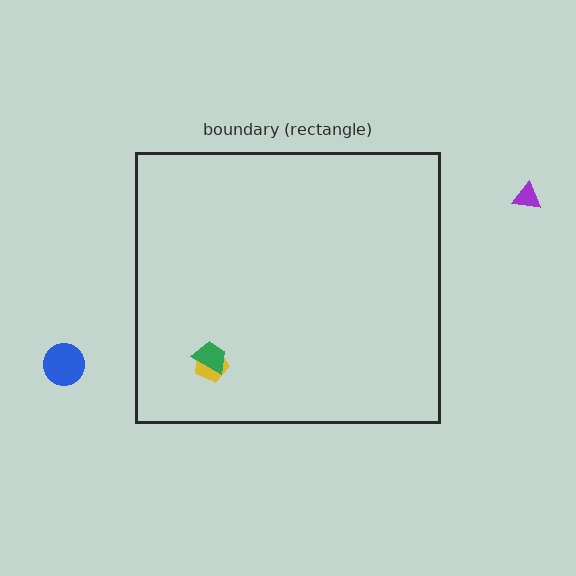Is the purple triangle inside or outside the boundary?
Outside.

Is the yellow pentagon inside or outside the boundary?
Inside.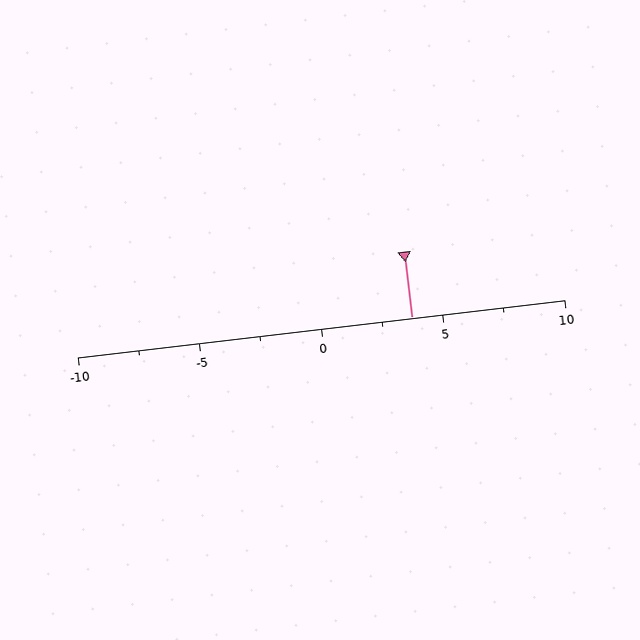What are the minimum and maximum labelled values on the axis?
The axis runs from -10 to 10.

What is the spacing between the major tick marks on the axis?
The major ticks are spaced 5 apart.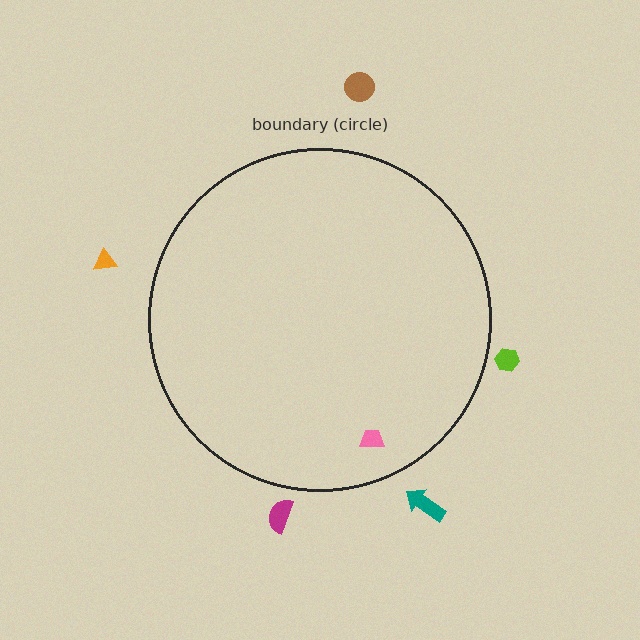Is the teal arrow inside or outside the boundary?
Outside.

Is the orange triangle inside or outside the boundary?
Outside.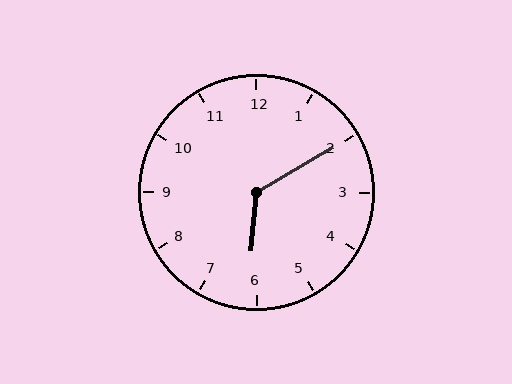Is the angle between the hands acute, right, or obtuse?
It is obtuse.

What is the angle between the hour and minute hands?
Approximately 125 degrees.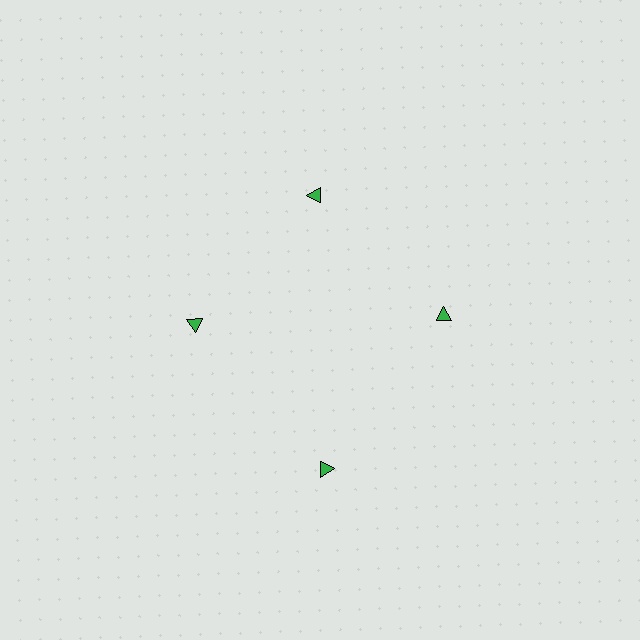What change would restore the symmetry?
The symmetry would be restored by moving it inward, back onto the ring so that all 4 triangles sit at equal angles and equal distance from the center.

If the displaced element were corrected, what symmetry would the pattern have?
It would have 4-fold rotational symmetry — the pattern would map onto itself every 90 degrees.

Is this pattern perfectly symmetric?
No. The 4 green triangles are arranged in a ring, but one element near the 6 o'clock position is pushed outward from the center, breaking the 4-fold rotational symmetry.